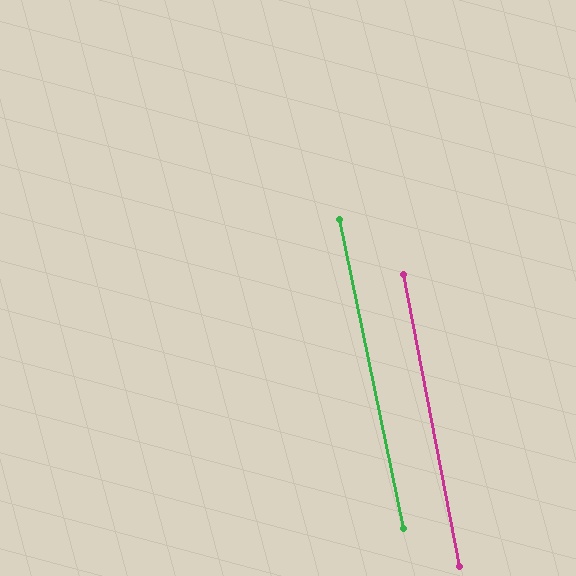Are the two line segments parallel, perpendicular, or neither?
Parallel — their directions differ by only 0.7°.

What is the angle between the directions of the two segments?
Approximately 1 degree.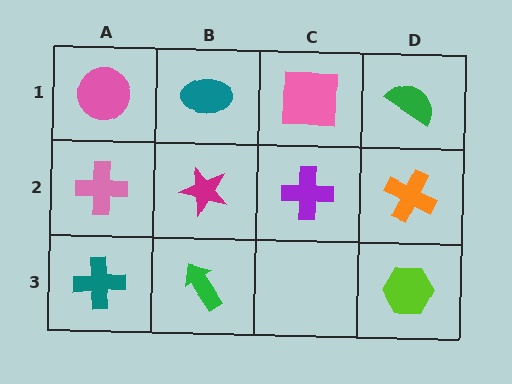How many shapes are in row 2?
4 shapes.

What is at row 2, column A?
A pink cross.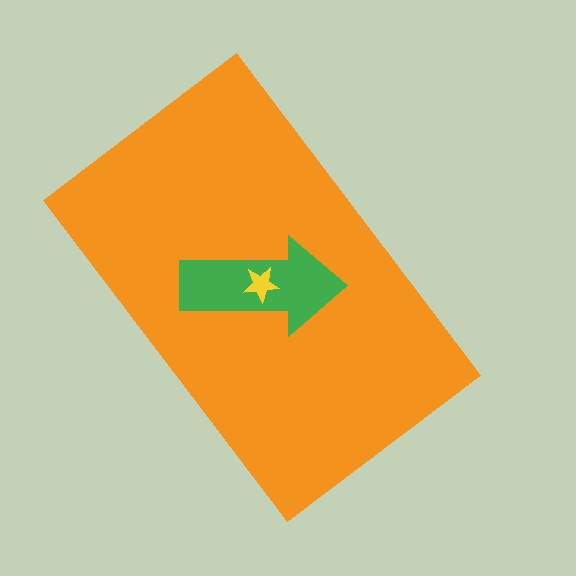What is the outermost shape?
The orange rectangle.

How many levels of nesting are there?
3.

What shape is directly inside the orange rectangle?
The green arrow.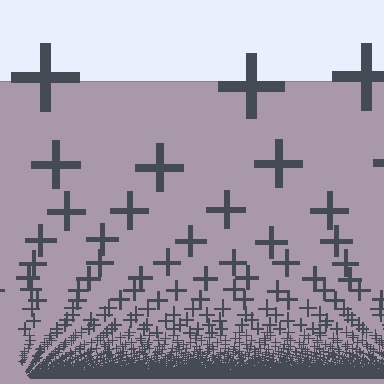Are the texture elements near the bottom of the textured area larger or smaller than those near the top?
Smaller. The gradient is inverted — elements near the bottom are smaller and denser.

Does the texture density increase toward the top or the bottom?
Density increases toward the bottom.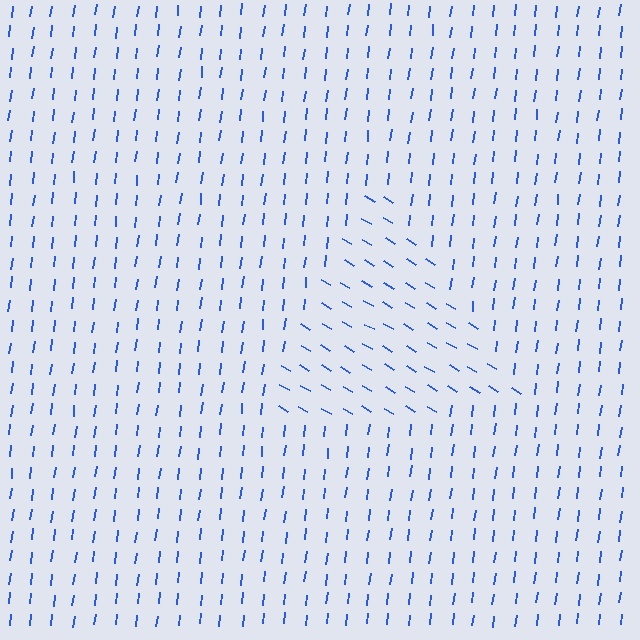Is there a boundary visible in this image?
Yes, there is a texture boundary formed by a change in line orientation.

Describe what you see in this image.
The image is filled with small blue line segments. A triangle region in the image has lines oriented differently from the surrounding lines, creating a visible texture boundary.